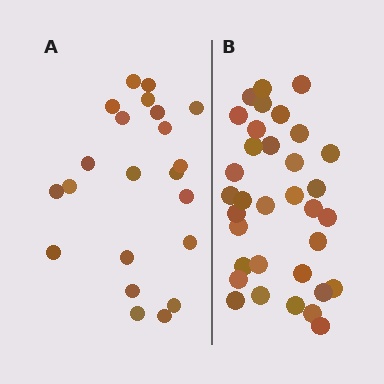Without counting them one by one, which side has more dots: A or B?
Region B (the right region) has more dots.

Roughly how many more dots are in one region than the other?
Region B has roughly 12 or so more dots than region A.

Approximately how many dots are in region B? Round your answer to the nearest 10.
About 30 dots. (The exact count is 34, which rounds to 30.)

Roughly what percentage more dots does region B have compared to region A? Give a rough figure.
About 55% more.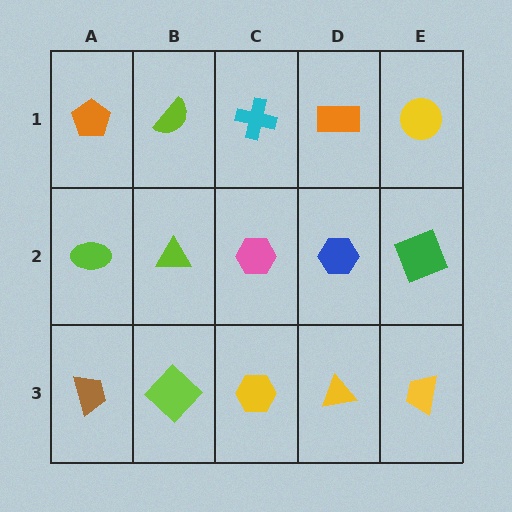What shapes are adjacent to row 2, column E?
A yellow circle (row 1, column E), a yellow trapezoid (row 3, column E), a blue hexagon (row 2, column D).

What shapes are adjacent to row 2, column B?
A lime semicircle (row 1, column B), a lime diamond (row 3, column B), a lime ellipse (row 2, column A), a pink hexagon (row 2, column C).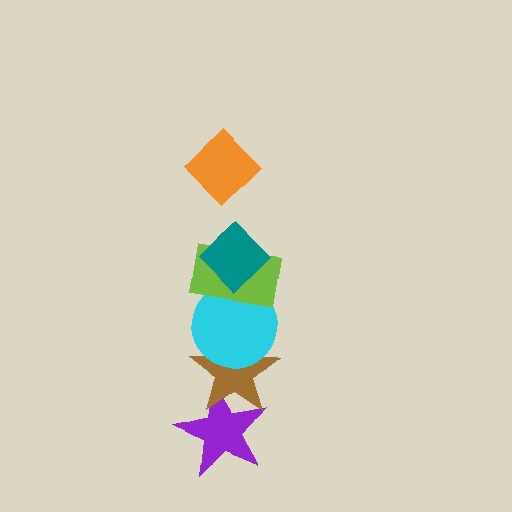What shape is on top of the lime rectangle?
The teal diamond is on top of the lime rectangle.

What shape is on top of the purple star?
The brown star is on top of the purple star.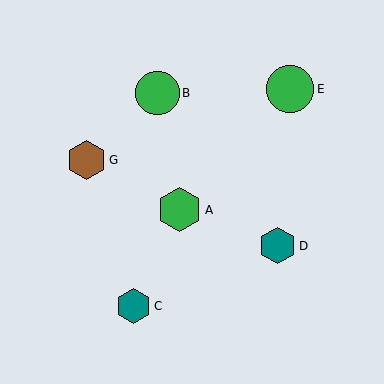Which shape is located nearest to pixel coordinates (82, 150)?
The brown hexagon (labeled G) at (86, 160) is nearest to that location.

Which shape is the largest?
The green circle (labeled E) is the largest.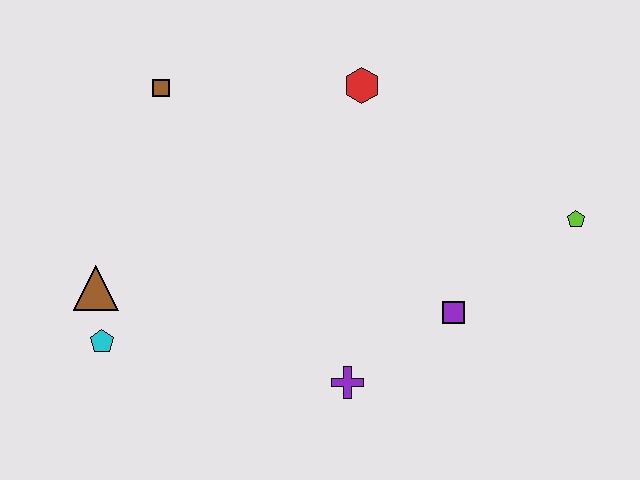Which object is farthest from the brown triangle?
The lime pentagon is farthest from the brown triangle.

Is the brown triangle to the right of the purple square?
No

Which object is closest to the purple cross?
The purple square is closest to the purple cross.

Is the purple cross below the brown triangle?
Yes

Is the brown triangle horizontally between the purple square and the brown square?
No